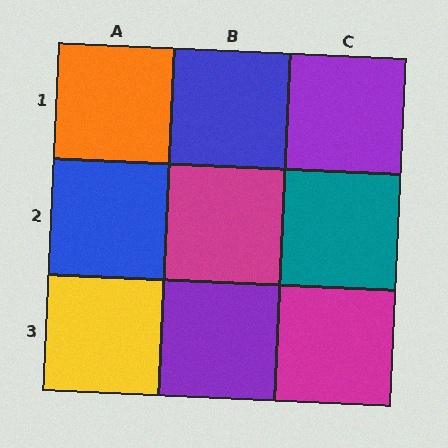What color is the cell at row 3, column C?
Magenta.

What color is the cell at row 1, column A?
Orange.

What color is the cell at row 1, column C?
Purple.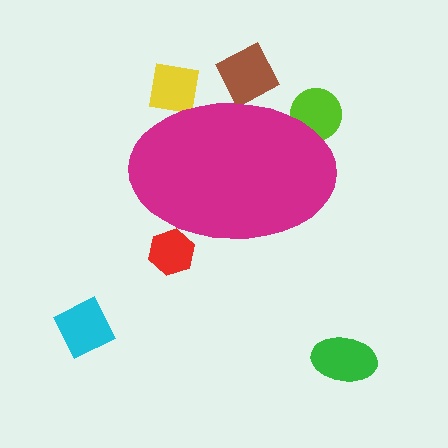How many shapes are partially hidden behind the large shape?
4 shapes are partially hidden.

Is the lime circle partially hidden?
Yes, the lime circle is partially hidden behind the magenta ellipse.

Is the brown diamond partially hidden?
Yes, the brown diamond is partially hidden behind the magenta ellipse.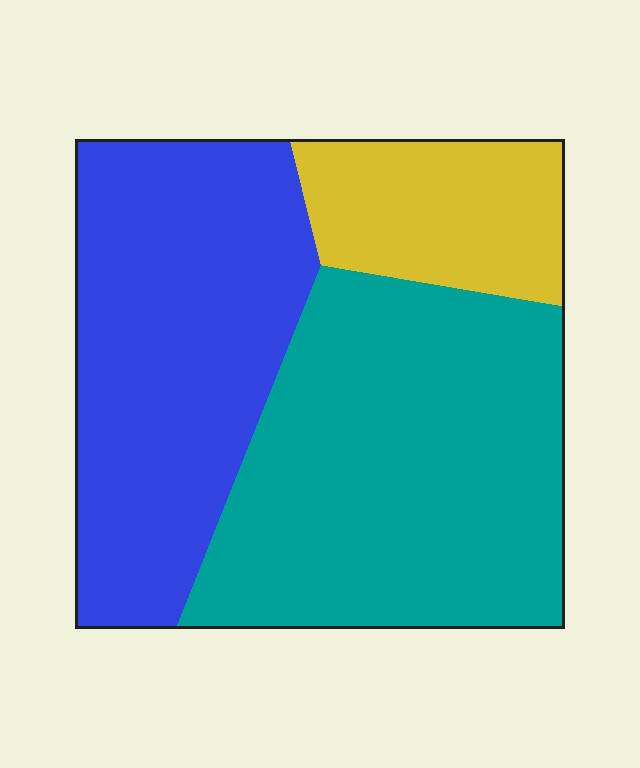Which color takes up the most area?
Teal, at roughly 45%.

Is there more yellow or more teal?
Teal.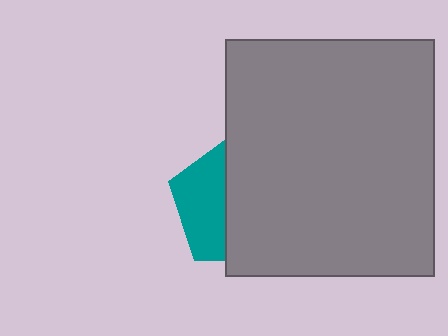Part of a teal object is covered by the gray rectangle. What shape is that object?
It is a pentagon.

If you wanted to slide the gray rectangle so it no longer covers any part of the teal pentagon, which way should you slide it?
Slide it right — that is the most direct way to separate the two shapes.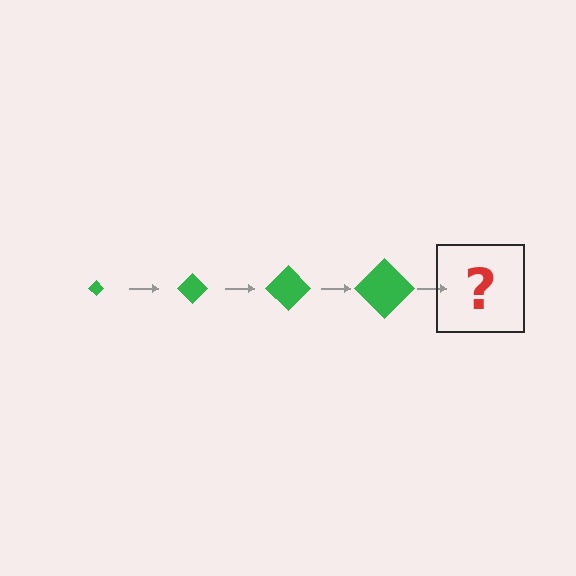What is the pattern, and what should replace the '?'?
The pattern is that the diamond gets progressively larger each step. The '?' should be a green diamond, larger than the previous one.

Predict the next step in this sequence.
The next step is a green diamond, larger than the previous one.